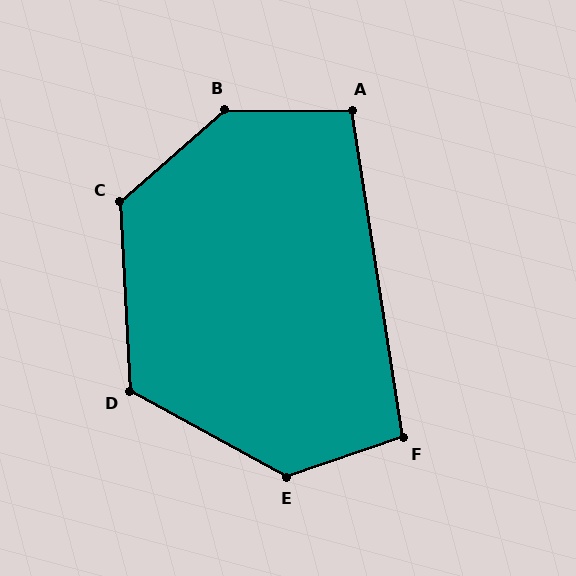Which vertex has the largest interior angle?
B, at approximately 139 degrees.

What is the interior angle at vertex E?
Approximately 133 degrees (obtuse).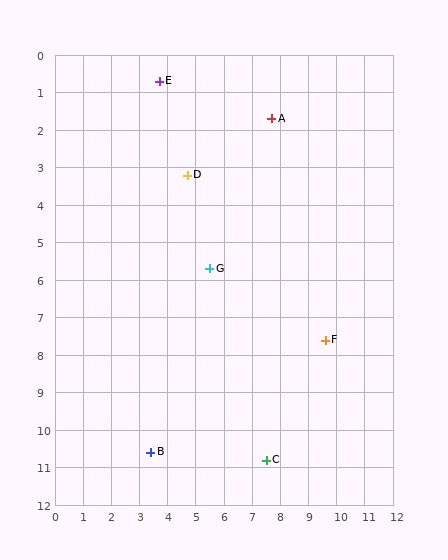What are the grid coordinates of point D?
Point D is at approximately (4.7, 3.2).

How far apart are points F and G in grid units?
Points F and G are about 4.5 grid units apart.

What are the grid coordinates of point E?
Point E is at approximately (3.7, 0.7).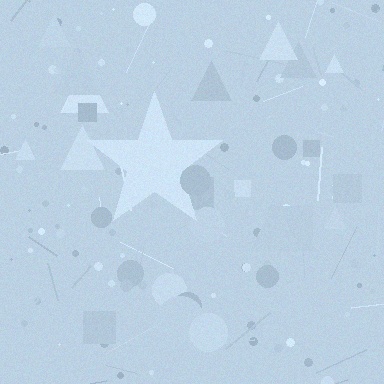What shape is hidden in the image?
A star is hidden in the image.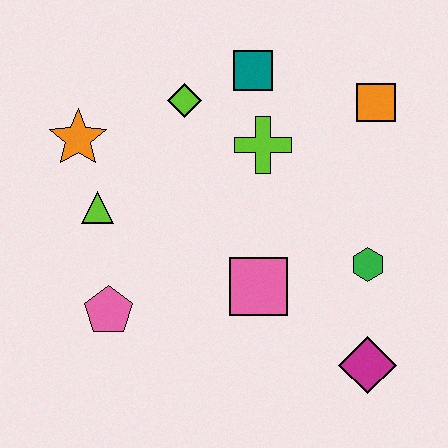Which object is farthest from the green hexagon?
The orange star is farthest from the green hexagon.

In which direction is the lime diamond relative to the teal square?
The lime diamond is to the left of the teal square.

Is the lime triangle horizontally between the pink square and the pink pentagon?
No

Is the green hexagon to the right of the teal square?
Yes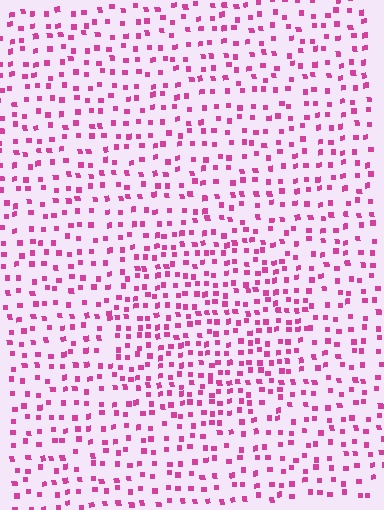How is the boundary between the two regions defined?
The boundary is defined by a change in element density (approximately 1.6x ratio). All elements are the same color, size, and shape.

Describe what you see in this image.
The image contains small magenta elements arranged at two different densities. A circle-shaped region is visible where the elements are more densely packed than the surrounding area.